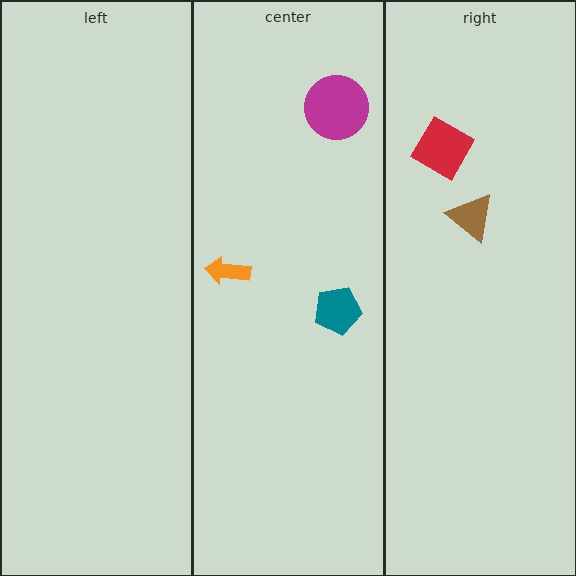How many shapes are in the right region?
2.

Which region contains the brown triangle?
The right region.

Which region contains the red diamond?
The right region.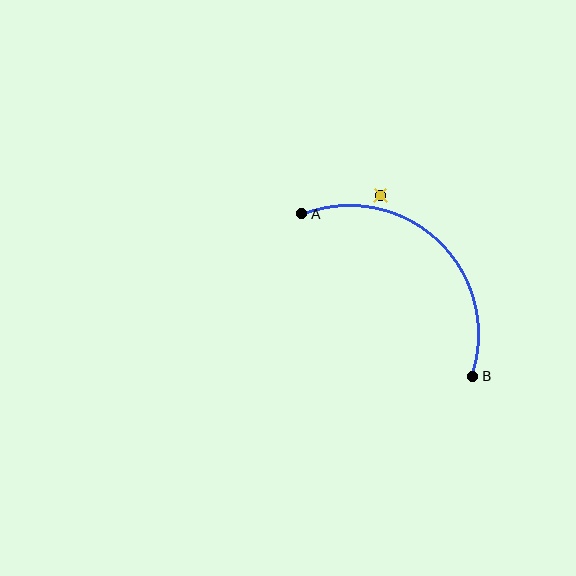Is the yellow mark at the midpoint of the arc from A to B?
No — the yellow mark does not lie on the arc at all. It sits slightly outside the curve.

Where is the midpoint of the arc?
The arc midpoint is the point on the curve farthest from the straight line joining A and B. It sits above and to the right of that line.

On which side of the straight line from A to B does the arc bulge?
The arc bulges above and to the right of the straight line connecting A and B.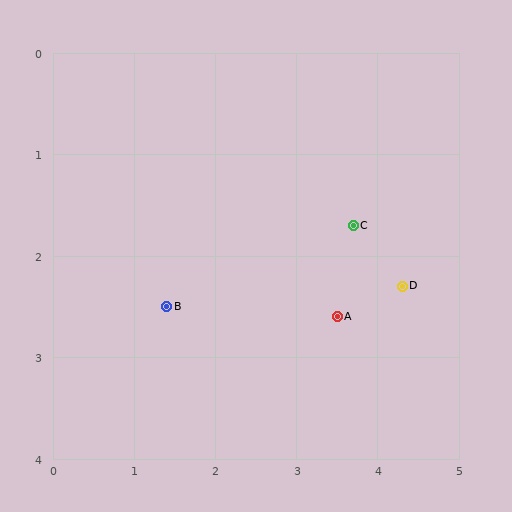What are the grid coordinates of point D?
Point D is at approximately (4.3, 2.3).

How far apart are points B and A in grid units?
Points B and A are about 2.1 grid units apart.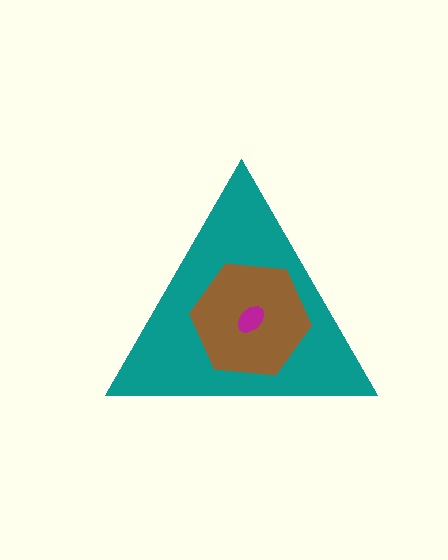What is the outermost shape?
The teal triangle.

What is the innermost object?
The magenta ellipse.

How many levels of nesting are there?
3.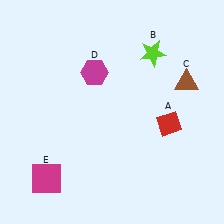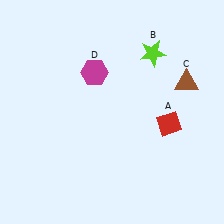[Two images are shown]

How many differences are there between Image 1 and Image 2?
There is 1 difference between the two images.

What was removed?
The magenta square (E) was removed in Image 2.